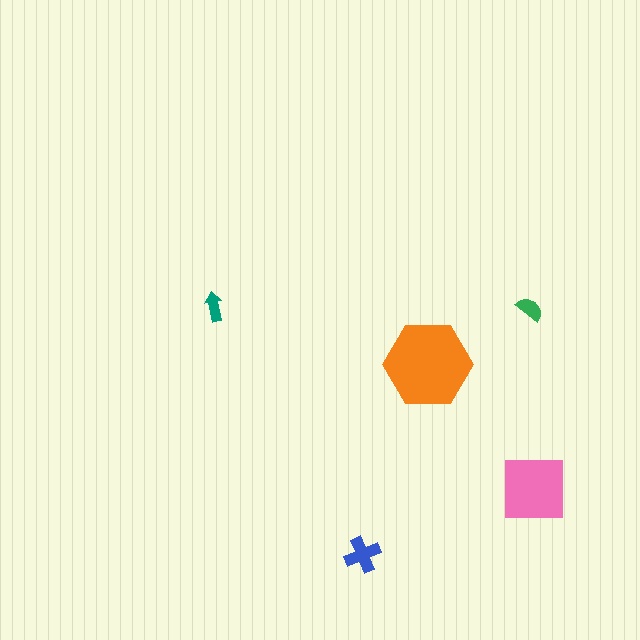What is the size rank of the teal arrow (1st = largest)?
5th.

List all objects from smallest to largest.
The teal arrow, the green semicircle, the blue cross, the pink square, the orange hexagon.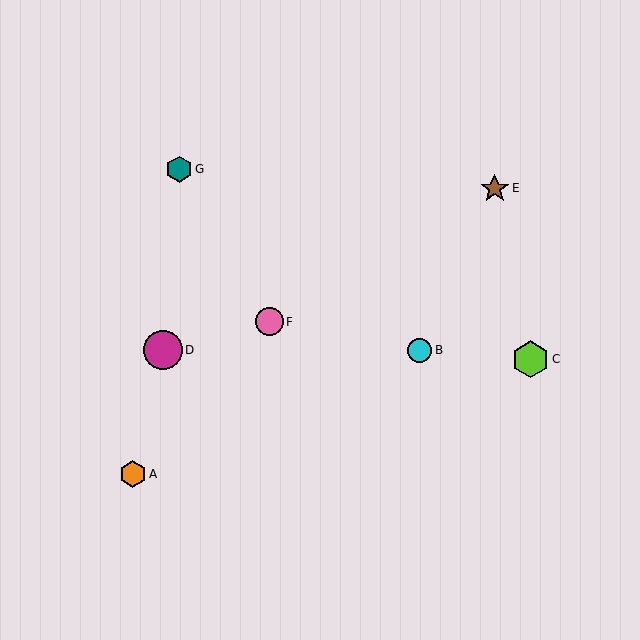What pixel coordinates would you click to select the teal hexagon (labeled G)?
Click at (179, 169) to select the teal hexagon G.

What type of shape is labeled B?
Shape B is a cyan circle.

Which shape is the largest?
The magenta circle (labeled D) is the largest.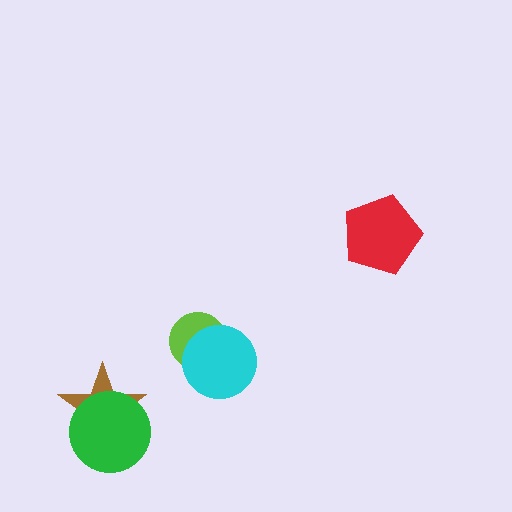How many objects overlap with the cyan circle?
1 object overlaps with the cyan circle.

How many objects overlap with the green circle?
1 object overlaps with the green circle.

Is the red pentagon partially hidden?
No, no other shape covers it.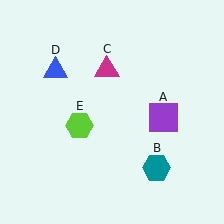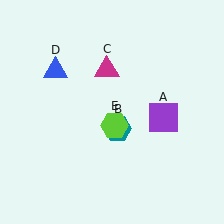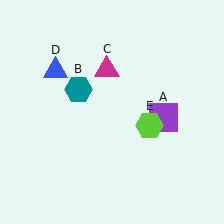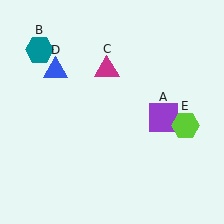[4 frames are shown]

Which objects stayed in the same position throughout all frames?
Purple square (object A) and magenta triangle (object C) and blue triangle (object D) remained stationary.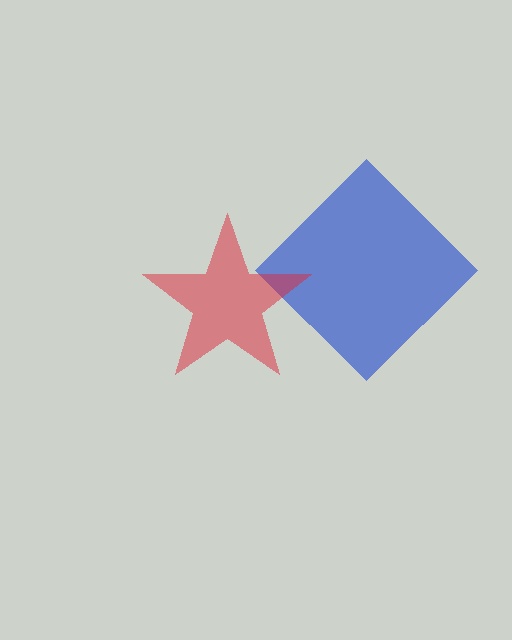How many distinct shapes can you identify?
There are 2 distinct shapes: a blue diamond, a red star.